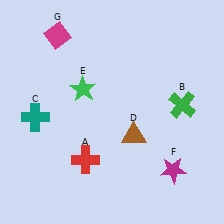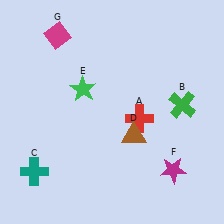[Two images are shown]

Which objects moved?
The objects that moved are: the red cross (A), the teal cross (C).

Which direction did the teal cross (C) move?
The teal cross (C) moved down.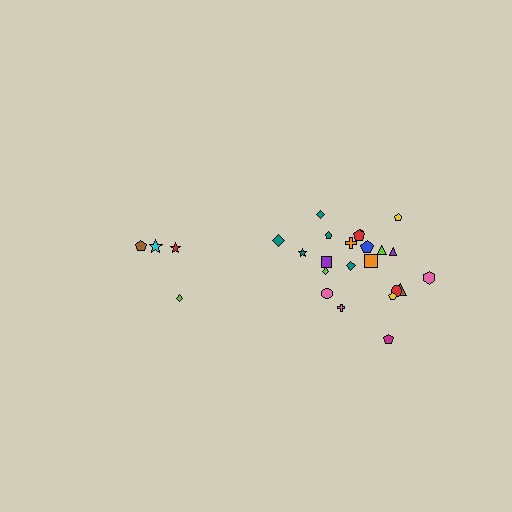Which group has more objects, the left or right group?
The right group.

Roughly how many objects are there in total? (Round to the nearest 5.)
Roughly 25 objects in total.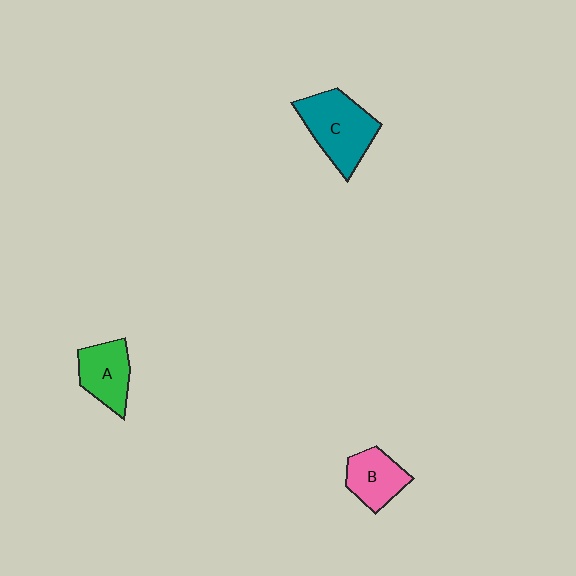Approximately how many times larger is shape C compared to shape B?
Approximately 1.5 times.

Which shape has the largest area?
Shape C (teal).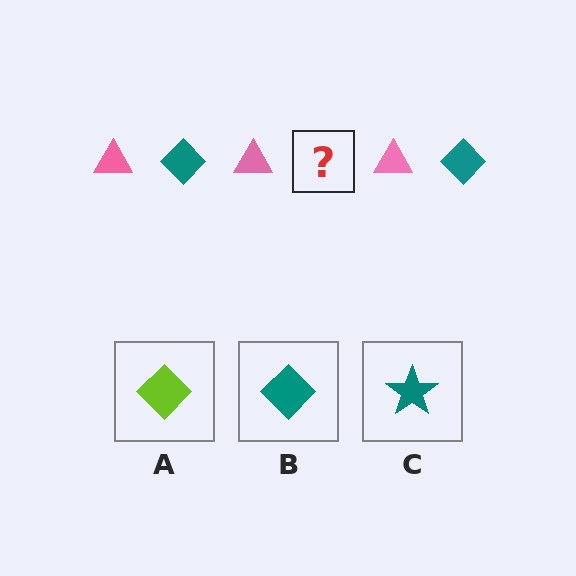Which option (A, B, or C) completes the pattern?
B.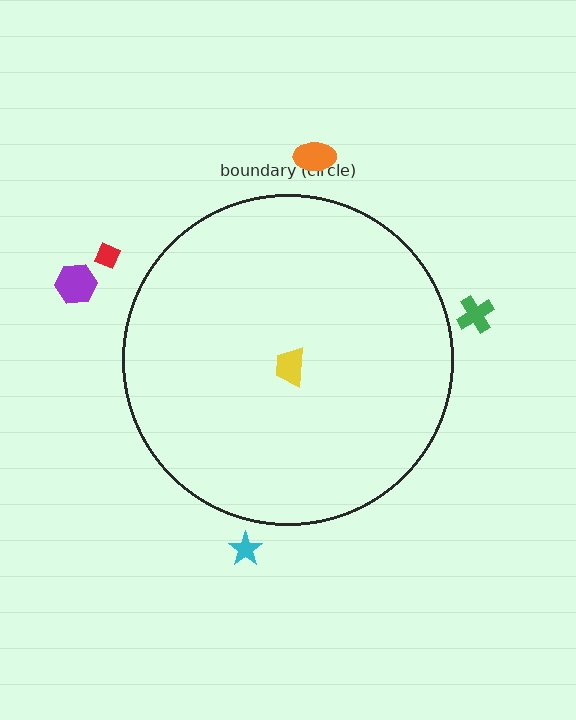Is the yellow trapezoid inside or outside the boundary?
Inside.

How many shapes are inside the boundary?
1 inside, 5 outside.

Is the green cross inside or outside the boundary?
Outside.